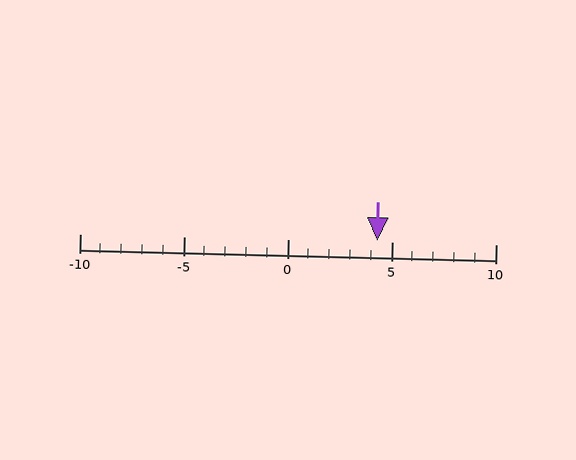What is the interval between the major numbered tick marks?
The major tick marks are spaced 5 units apart.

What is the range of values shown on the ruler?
The ruler shows values from -10 to 10.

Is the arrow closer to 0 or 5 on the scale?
The arrow is closer to 5.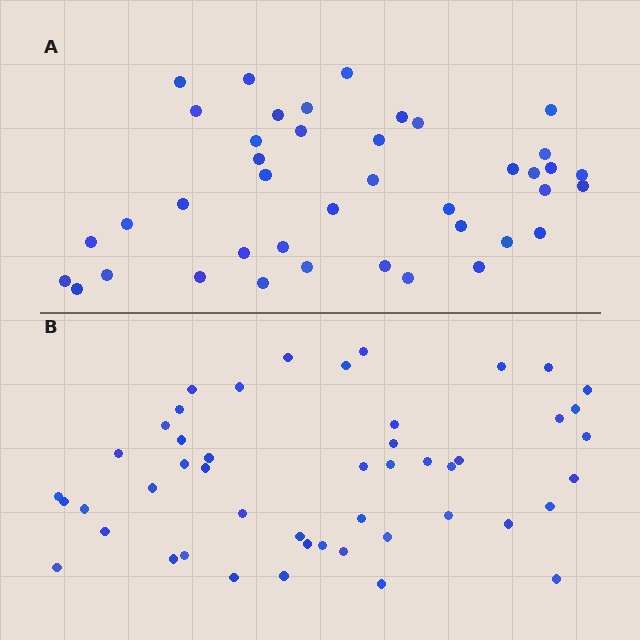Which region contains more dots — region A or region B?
Region B (the bottom region) has more dots.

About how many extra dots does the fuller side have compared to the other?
Region B has roughly 8 or so more dots than region A.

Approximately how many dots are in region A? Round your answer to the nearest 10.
About 40 dots. (The exact count is 41, which rounds to 40.)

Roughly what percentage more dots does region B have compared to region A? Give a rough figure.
About 15% more.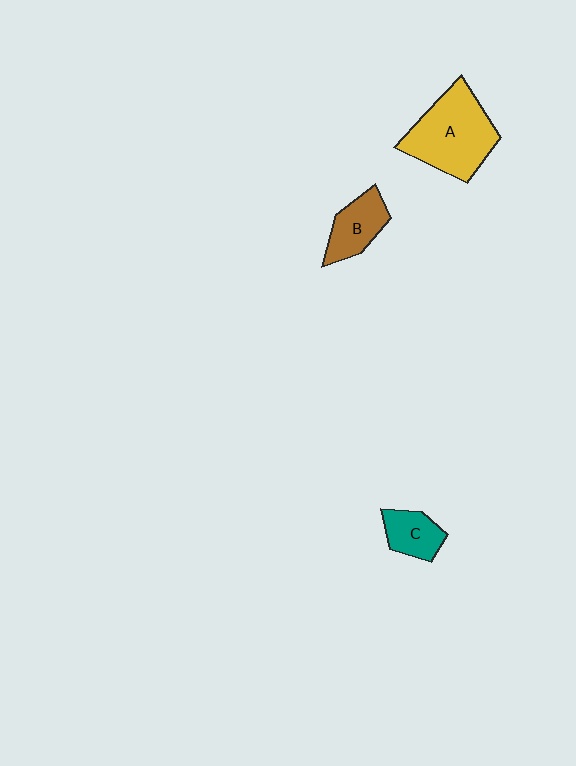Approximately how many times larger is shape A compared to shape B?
Approximately 2.0 times.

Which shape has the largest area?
Shape A (yellow).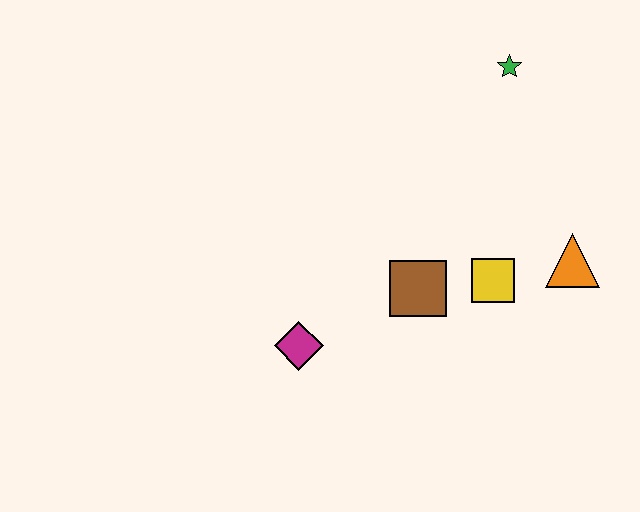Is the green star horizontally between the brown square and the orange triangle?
Yes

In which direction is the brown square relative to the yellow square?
The brown square is to the left of the yellow square.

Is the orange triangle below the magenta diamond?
No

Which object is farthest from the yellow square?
The green star is farthest from the yellow square.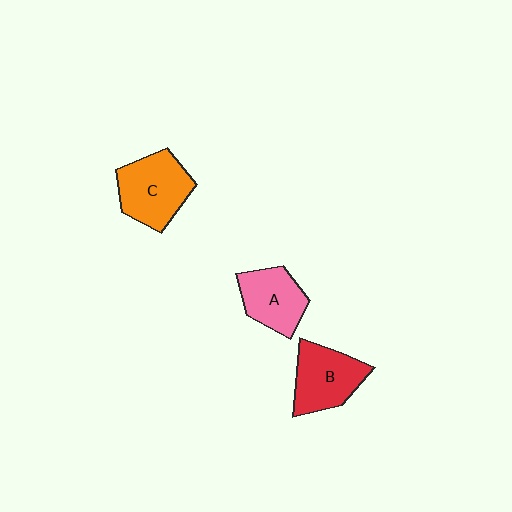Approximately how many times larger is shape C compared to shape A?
Approximately 1.3 times.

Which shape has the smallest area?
Shape A (pink).